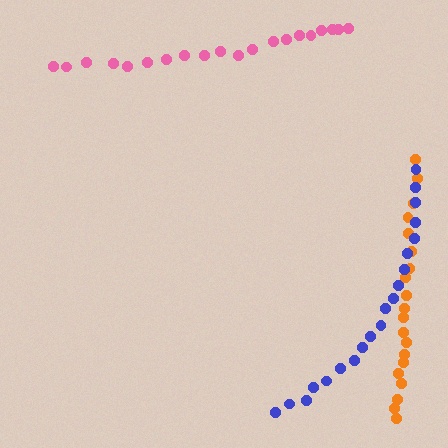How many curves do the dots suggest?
There are 3 distinct paths.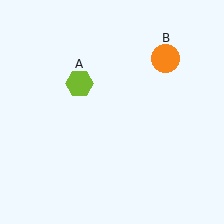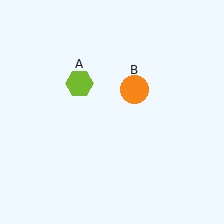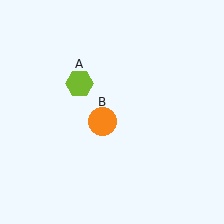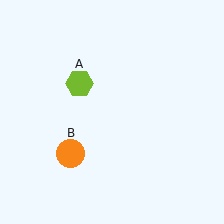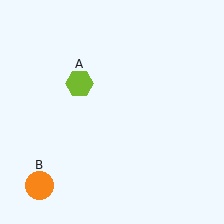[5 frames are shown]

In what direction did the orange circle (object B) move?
The orange circle (object B) moved down and to the left.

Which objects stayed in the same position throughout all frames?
Lime hexagon (object A) remained stationary.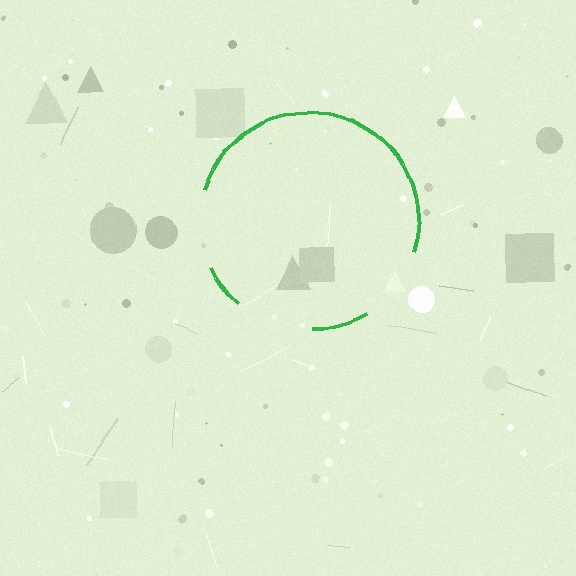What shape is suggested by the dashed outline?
The dashed outline suggests a circle.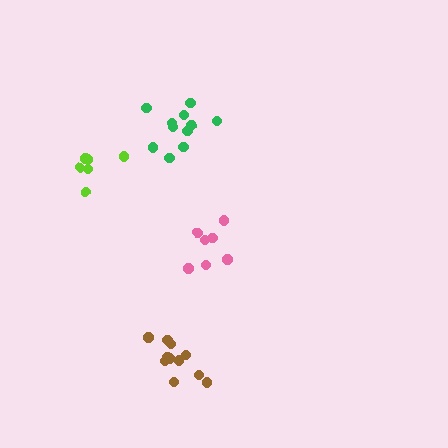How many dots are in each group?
Group 1: 11 dots, Group 2: 6 dots, Group 3: 7 dots, Group 4: 11 dots (35 total).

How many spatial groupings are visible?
There are 4 spatial groupings.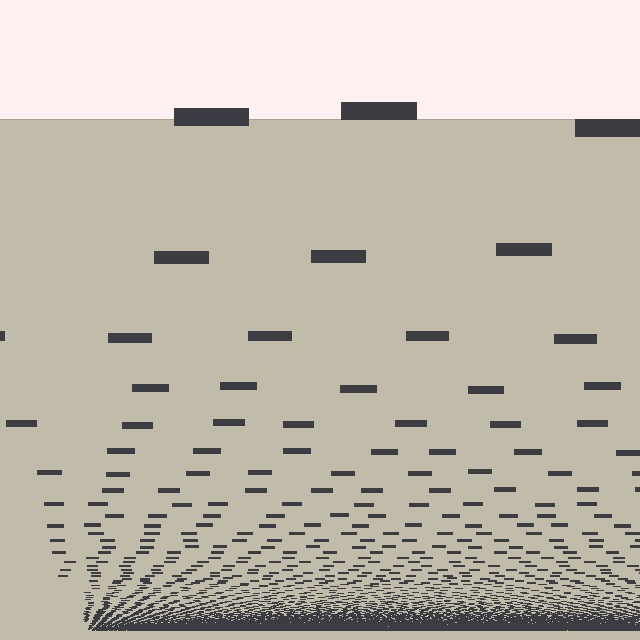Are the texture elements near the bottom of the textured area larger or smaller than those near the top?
Smaller. The gradient is inverted — elements near the bottom are smaller and denser.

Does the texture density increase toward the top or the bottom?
Density increases toward the bottom.